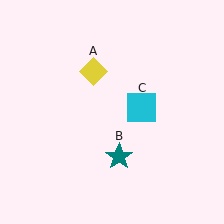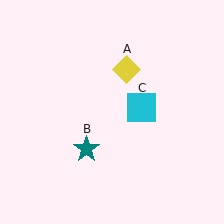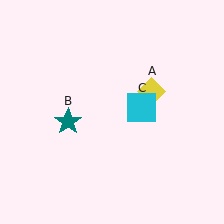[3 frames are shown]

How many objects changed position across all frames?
2 objects changed position: yellow diamond (object A), teal star (object B).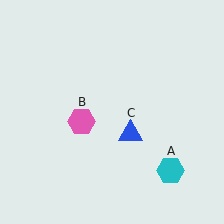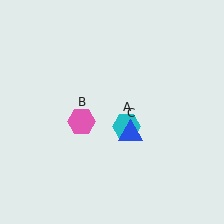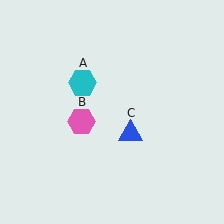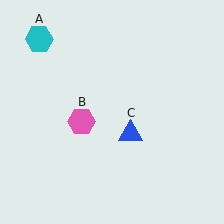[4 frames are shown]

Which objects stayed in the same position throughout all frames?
Pink hexagon (object B) and blue triangle (object C) remained stationary.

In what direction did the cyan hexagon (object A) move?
The cyan hexagon (object A) moved up and to the left.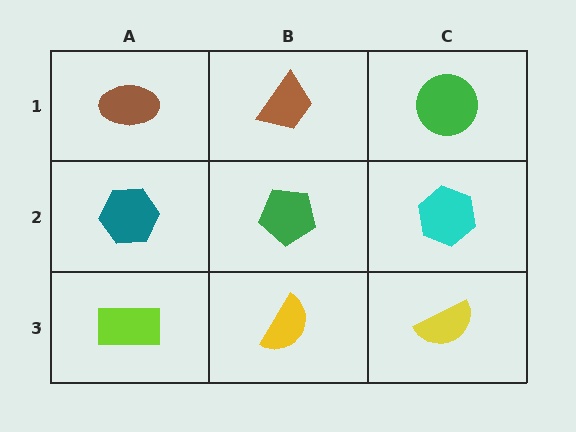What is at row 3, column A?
A lime rectangle.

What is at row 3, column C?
A yellow semicircle.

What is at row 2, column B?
A green pentagon.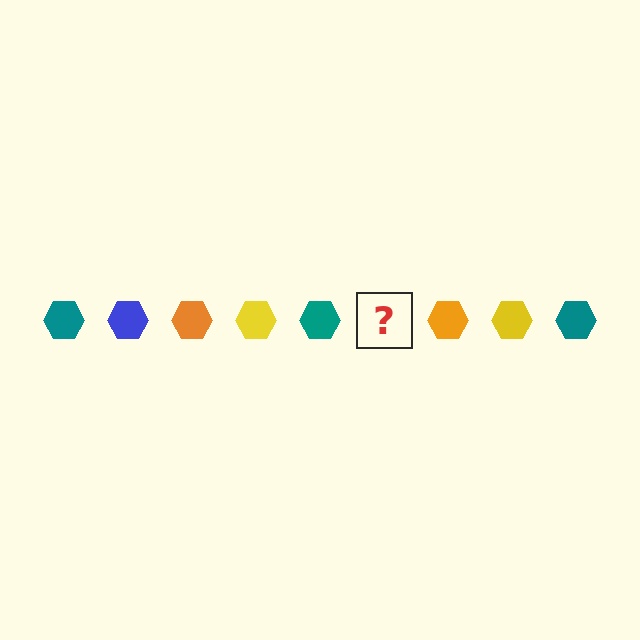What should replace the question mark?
The question mark should be replaced with a blue hexagon.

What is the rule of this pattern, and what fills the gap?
The rule is that the pattern cycles through teal, blue, orange, yellow hexagons. The gap should be filled with a blue hexagon.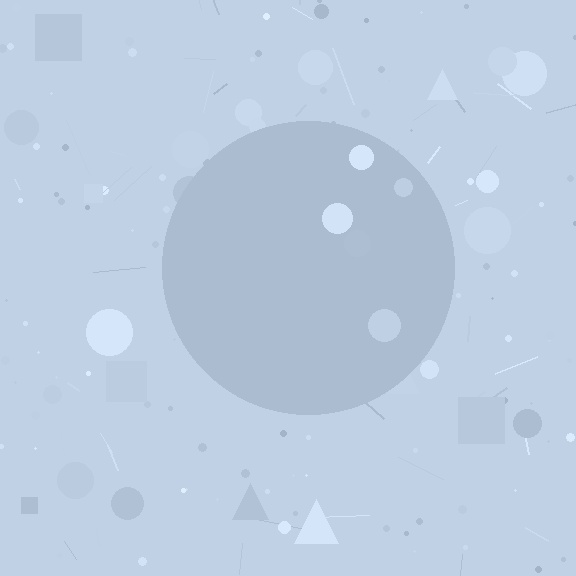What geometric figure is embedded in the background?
A circle is embedded in the background.